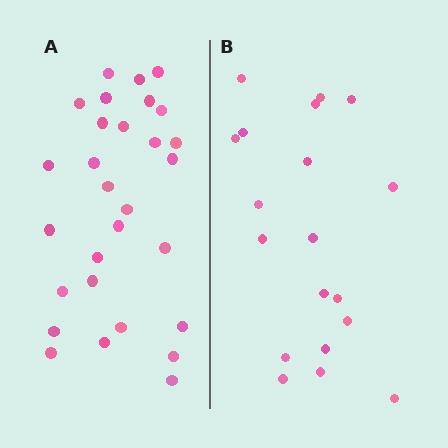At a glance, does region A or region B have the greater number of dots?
Region A (the left region) has more dots.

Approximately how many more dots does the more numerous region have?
Region A has roughly 10 or so more dots than region B.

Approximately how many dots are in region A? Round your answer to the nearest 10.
About 30 dots. (The exact count is 29, which rounds to 30.)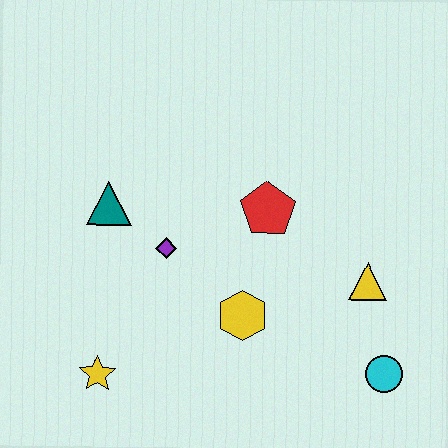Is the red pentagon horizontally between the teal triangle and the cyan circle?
Yes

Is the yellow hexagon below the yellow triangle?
Yes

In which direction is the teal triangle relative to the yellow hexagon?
The teal triangle is to the left of the yellow hexagon.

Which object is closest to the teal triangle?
The purple diamond is closest to the teal triangle.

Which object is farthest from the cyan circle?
The teal triangle is farthest from the cyan circle.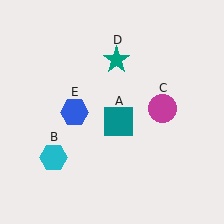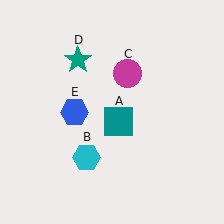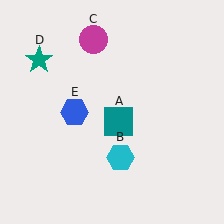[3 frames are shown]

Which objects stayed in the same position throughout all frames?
Teal square (object A) and blue hexagon (object E) remained stationary.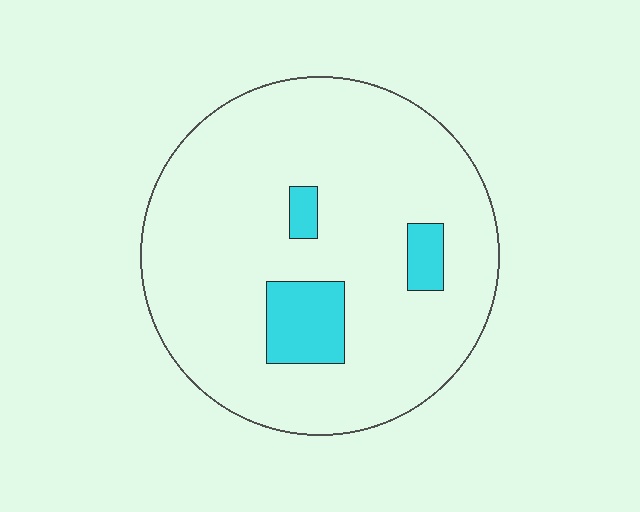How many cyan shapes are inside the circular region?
3.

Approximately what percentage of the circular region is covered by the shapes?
Approximately 10%.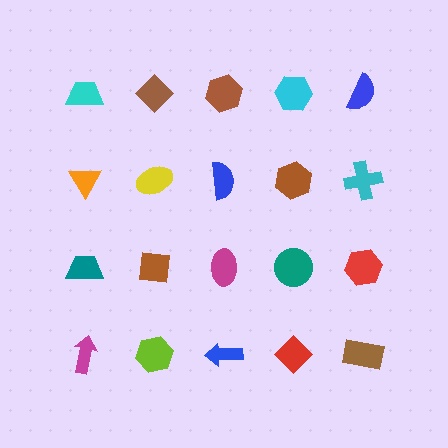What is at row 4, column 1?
A magenta arrow.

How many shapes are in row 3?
5 shapes.